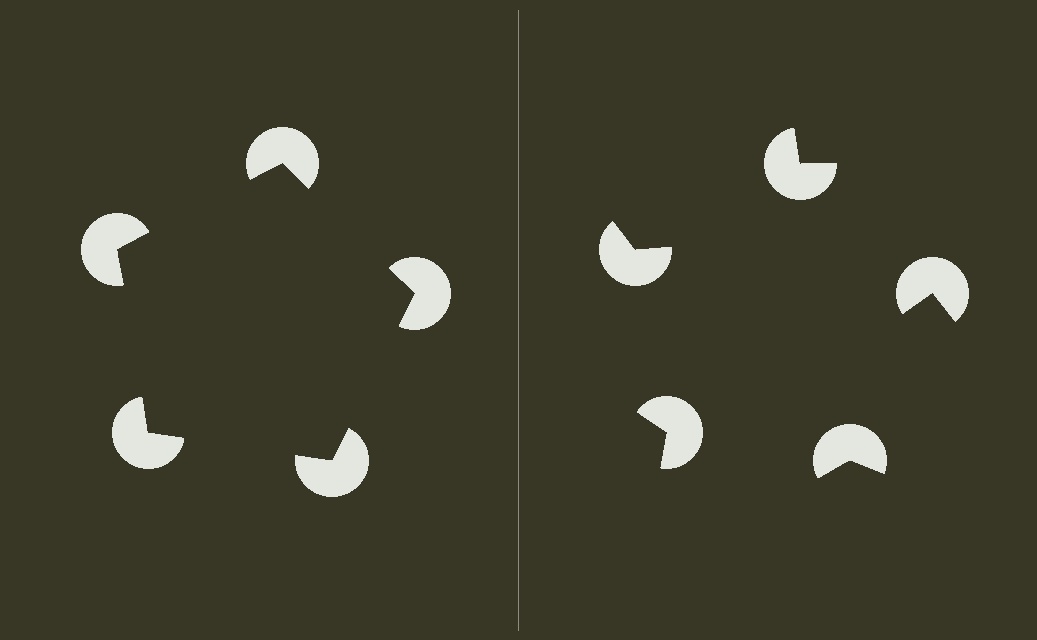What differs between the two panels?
The pac-man discs are positioned identically on both sides; only the wedge orientations differ. On the left they align to a pentagon; on the right they are misaligned.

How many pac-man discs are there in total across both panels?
10 — 5 on each side.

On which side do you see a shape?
An illusory pentagon appears on the left side. On the right side the wedge cuts are rotated, so no coherent shape forms.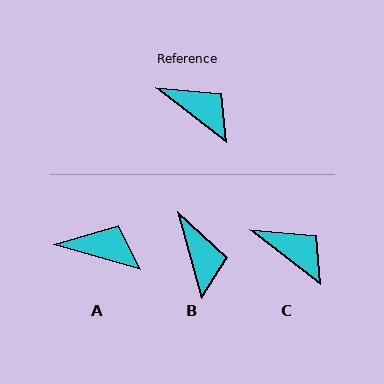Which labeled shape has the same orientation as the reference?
C.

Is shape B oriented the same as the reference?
No, it is off by about 37 degrees.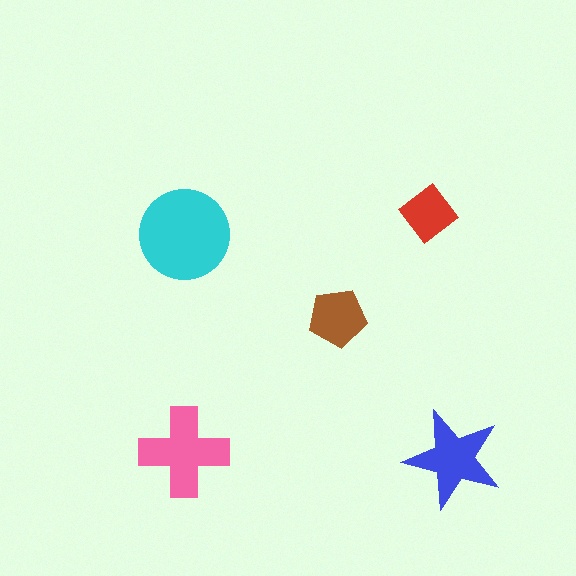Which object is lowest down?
The blue star is bottommost.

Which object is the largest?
The cyan circle.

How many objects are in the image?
There are 5 objects in the image.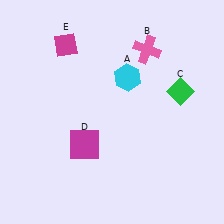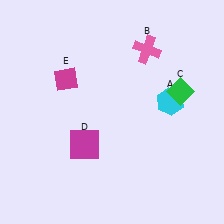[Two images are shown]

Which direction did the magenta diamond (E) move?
The magenta diamond (E) moved down.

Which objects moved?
The objects that moved are: the cyan hexagon (A), the magenta diamond (E).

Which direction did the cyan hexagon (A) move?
The cyan hexagon (A) moved right.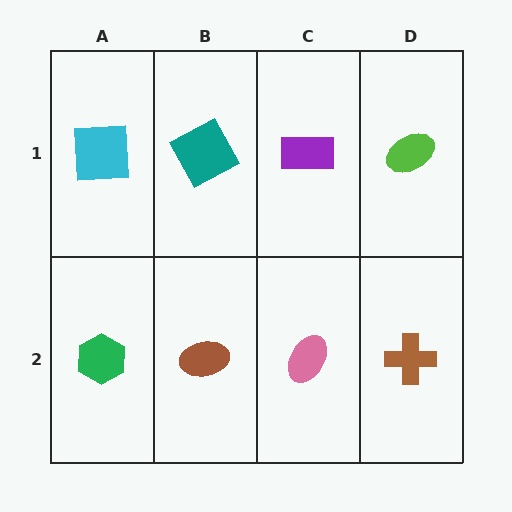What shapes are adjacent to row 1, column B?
A brown ellipse (row 2, column B), a cyan square (row 1, column A), a purple rectangle (row 1, column C).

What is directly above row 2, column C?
A purple rectangle.